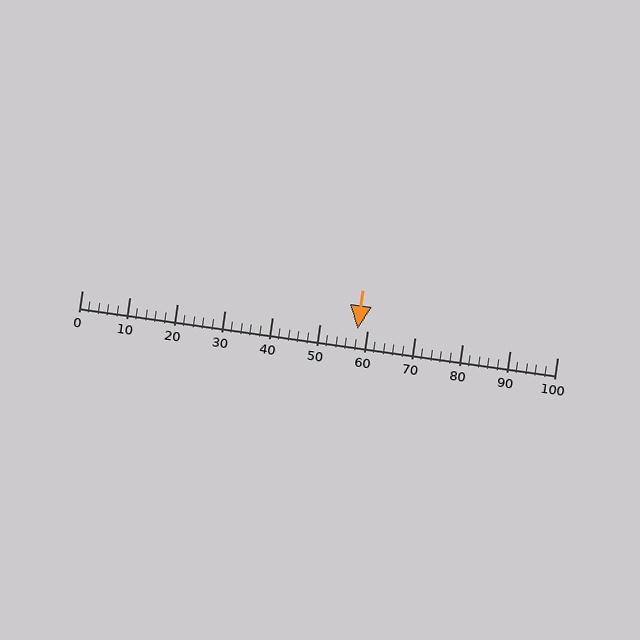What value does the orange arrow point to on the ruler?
The orange arrow points to approximately 58.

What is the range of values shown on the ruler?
The ruler shows values from 0 to 100.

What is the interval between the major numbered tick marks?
The major tick marks are spaced 10 units apart.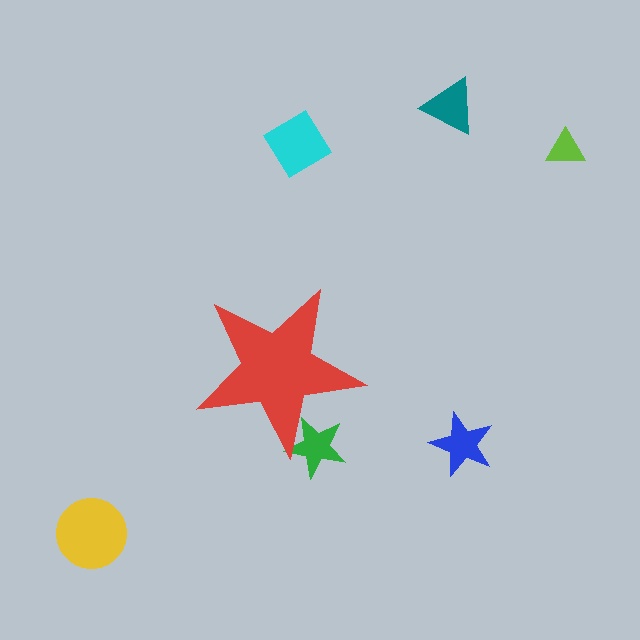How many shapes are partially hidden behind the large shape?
1 shape is partially hidden.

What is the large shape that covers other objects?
A red star.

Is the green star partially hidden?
Yes, the green star is partially hidden behind the red star.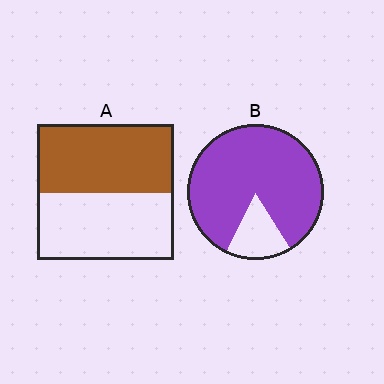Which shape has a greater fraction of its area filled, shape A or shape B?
Shape B.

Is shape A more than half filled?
Roughly half.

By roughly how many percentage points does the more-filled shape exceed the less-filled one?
By roughly 35 percentage points (B over A).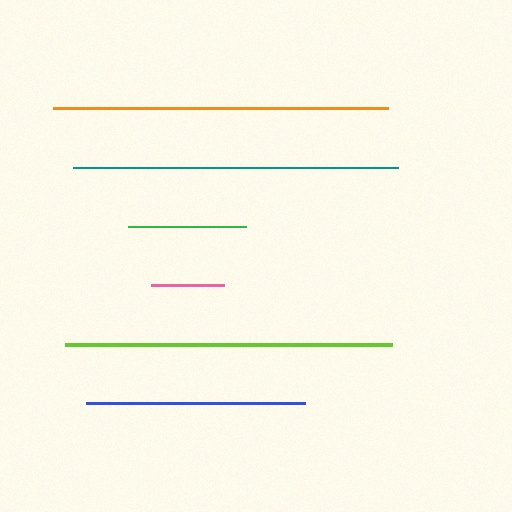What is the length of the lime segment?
The lime segment is approximately 327 pixels long.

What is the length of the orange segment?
The orange segment is approximately 335 pixels long.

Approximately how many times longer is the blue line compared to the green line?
The blue line is approximately 1.9 times the length of the green line.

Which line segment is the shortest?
The pink line is the shortest at approximately 73 pixels.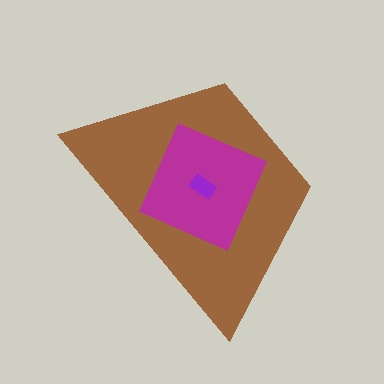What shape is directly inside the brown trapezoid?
The magenta square.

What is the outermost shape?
The brown trapezoid.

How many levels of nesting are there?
3.